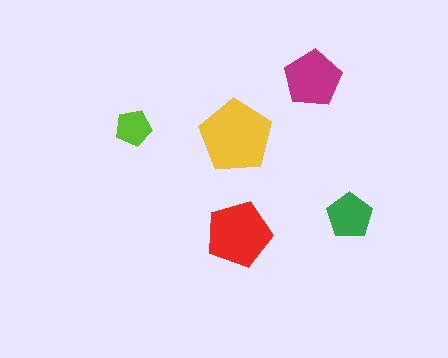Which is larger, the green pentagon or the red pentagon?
The red one.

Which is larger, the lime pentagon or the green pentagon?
The green one.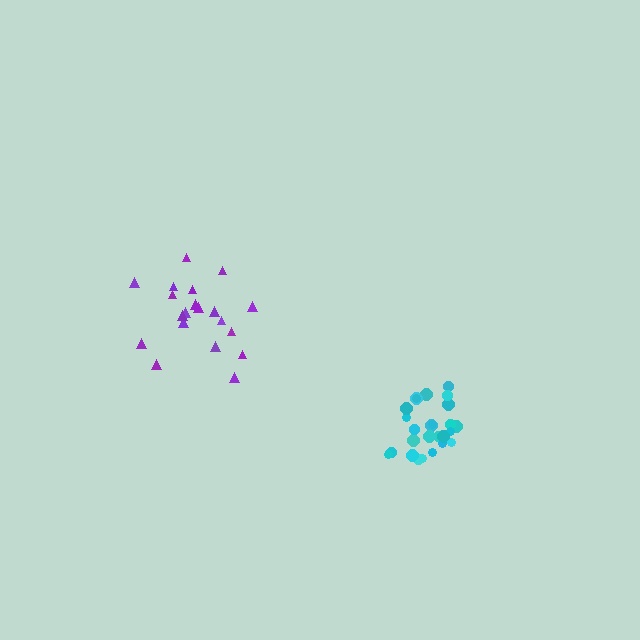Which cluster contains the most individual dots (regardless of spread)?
Cyan (26).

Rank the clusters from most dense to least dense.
cyan, purple.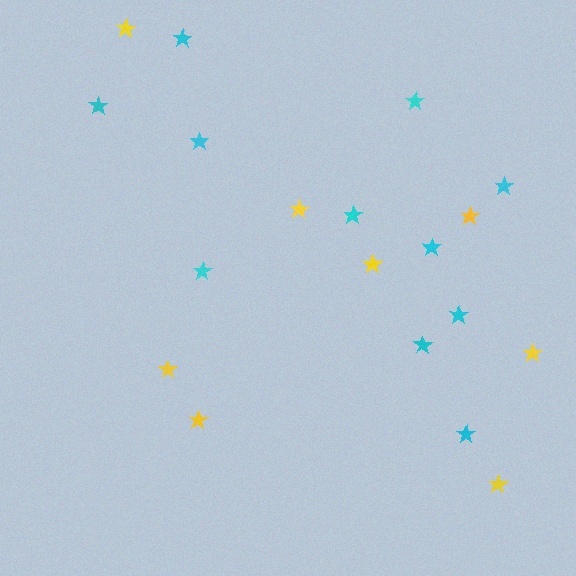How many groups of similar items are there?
There are 2 groups: one group of yellow stars (8) and one group of cyan stars (11).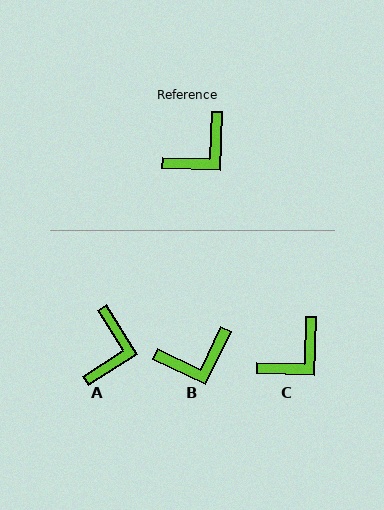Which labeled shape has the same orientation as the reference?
C.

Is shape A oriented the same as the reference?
No, it is off by about 34 degrees.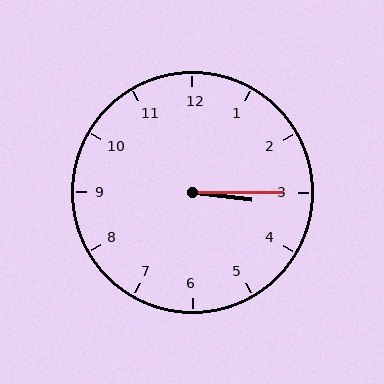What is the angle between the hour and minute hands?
Approximately 8 degrees.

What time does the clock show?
3:15.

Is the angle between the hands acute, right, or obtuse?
It is acute.